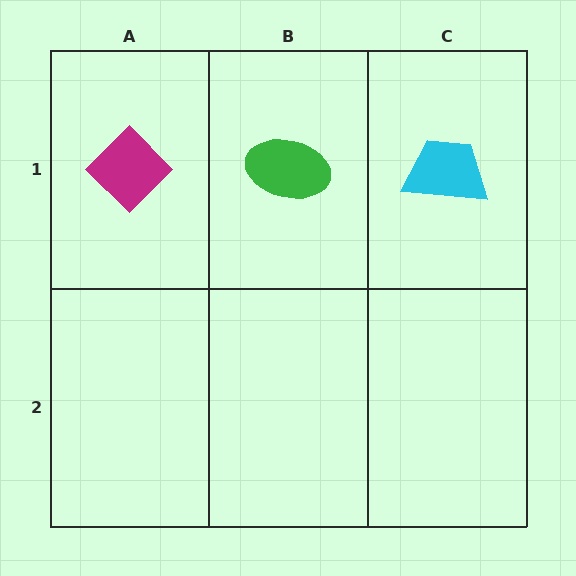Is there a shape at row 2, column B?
No, that cell is empty.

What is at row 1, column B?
A green ellipse.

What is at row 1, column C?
A cyan trapezoid.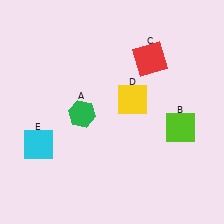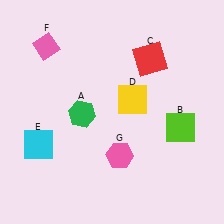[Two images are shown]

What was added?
A pink diamond (F), a pink hexagon (G) were added in Image 2.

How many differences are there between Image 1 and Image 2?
There are 2 differences between the two images.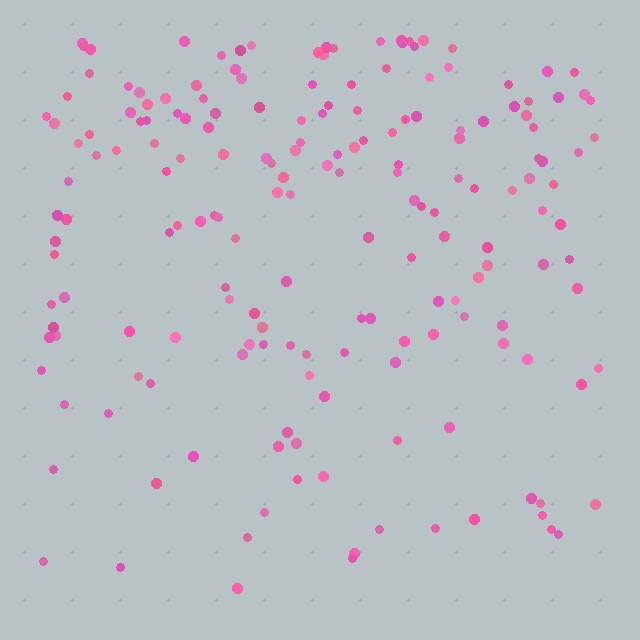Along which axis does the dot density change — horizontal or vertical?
Vertical.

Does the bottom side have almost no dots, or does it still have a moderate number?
Still a moderate number, just noticeably fewer than the top.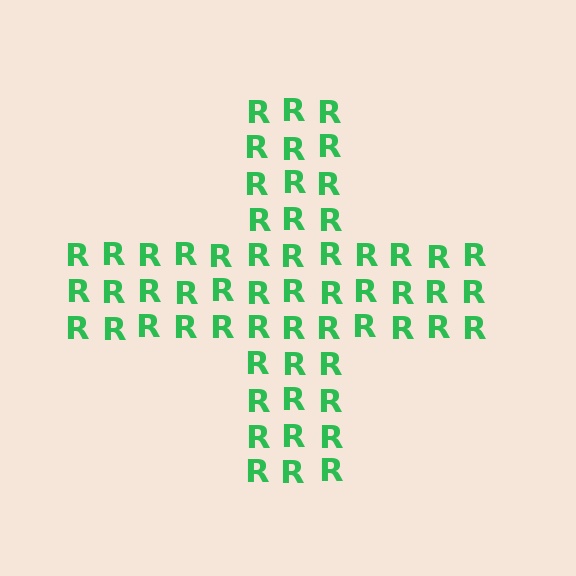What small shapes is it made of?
It is made of small letter R's.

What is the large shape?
The large shape is a cross.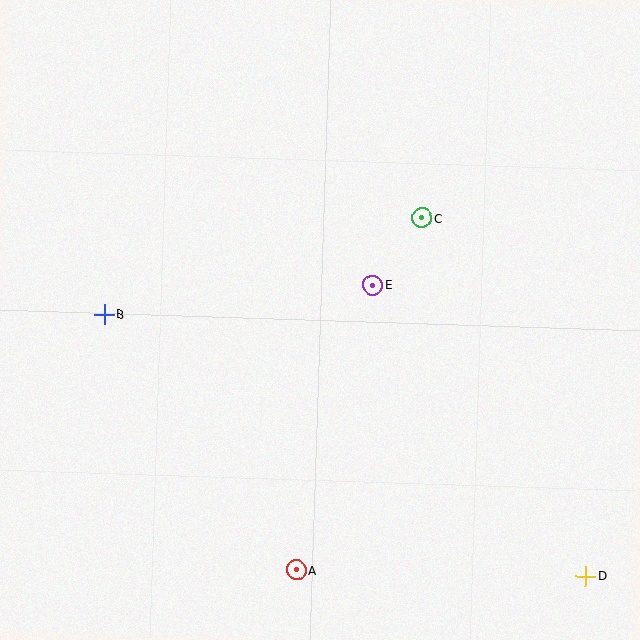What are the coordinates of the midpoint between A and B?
The midpoint between A and B is at (200, 442).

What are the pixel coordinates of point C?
Point C is at (422, 218).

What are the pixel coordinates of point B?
Point B is at (104, 314).